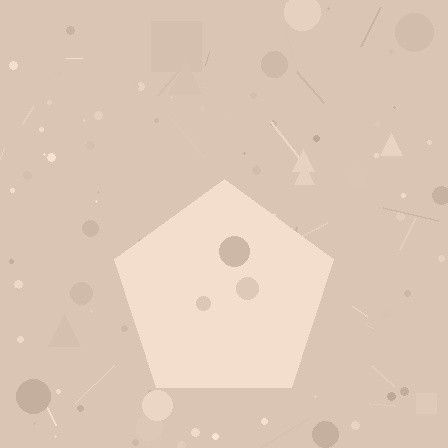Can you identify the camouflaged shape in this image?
The camouflaged shape is a pentagon.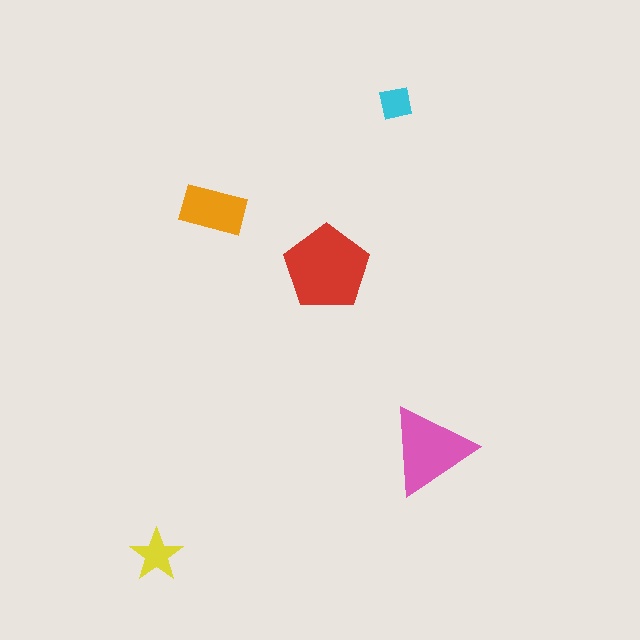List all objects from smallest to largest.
The cyan square, the yellow star, the orange rectangle, the pink triangle, the red pentagon.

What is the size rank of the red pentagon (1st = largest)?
1st.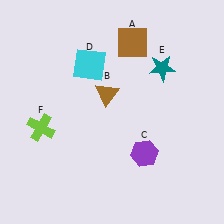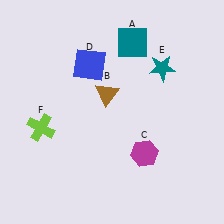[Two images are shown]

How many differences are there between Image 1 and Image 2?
There are 3 differences between the two images.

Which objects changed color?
A changed from brown to teal. C changed from purple to magenta. D changed from cyan to blue.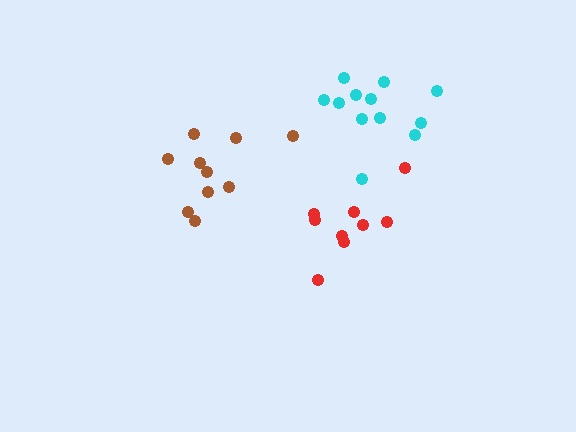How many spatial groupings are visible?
There are 3 spatial groupings.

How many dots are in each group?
Group 1: 12 dots, Group 2: 10 dots, Group 3: 9 dots (31 total).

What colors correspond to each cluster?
The clusters are colored: cyan, brown, red.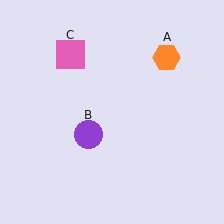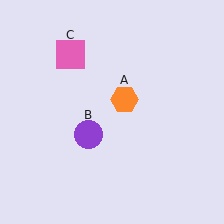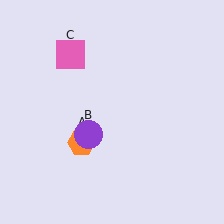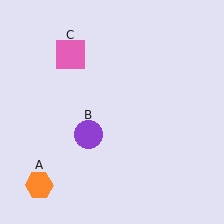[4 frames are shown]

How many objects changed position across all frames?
1 object changed position: orange hexagon (object A).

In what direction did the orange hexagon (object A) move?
The orange hexagon (object A) moved down and to the left.